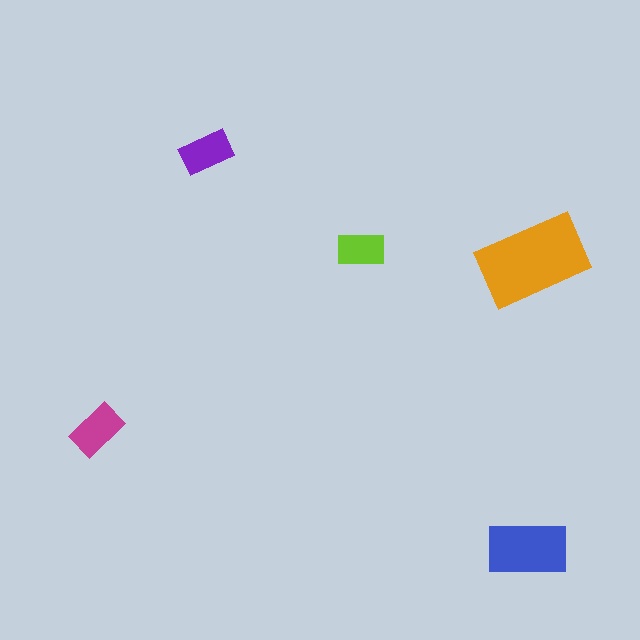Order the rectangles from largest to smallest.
the orange one, the blue one, the magenta one, the purple one, the lime one.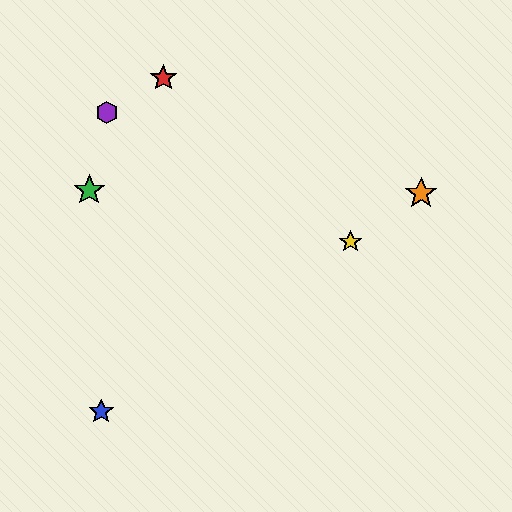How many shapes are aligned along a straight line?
3 shapes (the blue star, the yellow star, the orange star) are aligned along a straight line.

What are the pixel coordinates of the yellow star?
The yellow star is at (351, 242).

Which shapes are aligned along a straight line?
The blue star, the yellow star, the orange star are aligned along a straight line.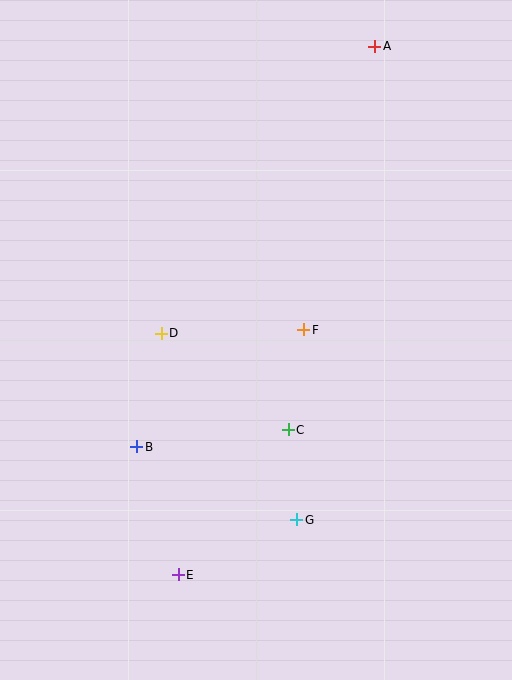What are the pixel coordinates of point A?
Point A is at (375, 46).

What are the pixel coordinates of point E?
Point E is at (178, 575).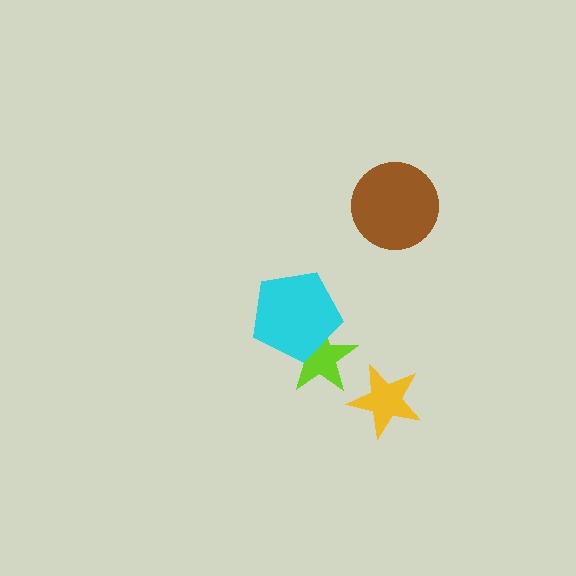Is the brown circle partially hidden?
No, no other shape covers it.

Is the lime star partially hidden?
Yes, it is partially covered by another shape.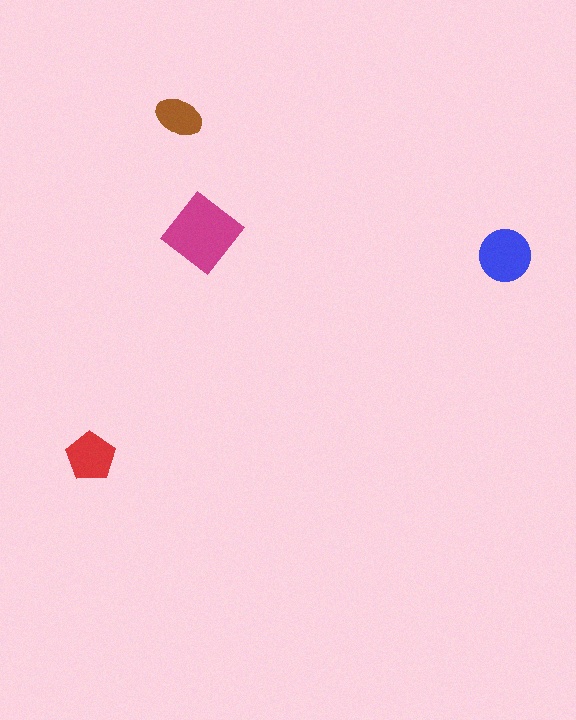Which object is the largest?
The magenta diamond.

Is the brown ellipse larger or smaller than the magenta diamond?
Smaller.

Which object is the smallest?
The brown ellipse.